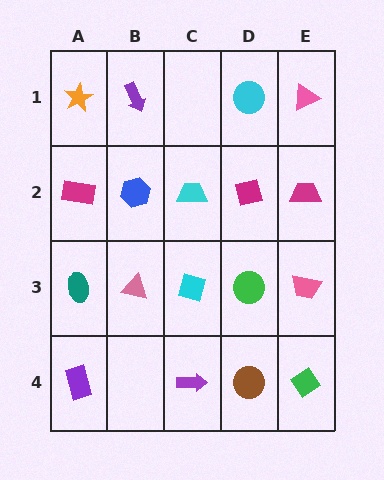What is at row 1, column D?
A cyan circle.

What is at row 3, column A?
A teal ellipse.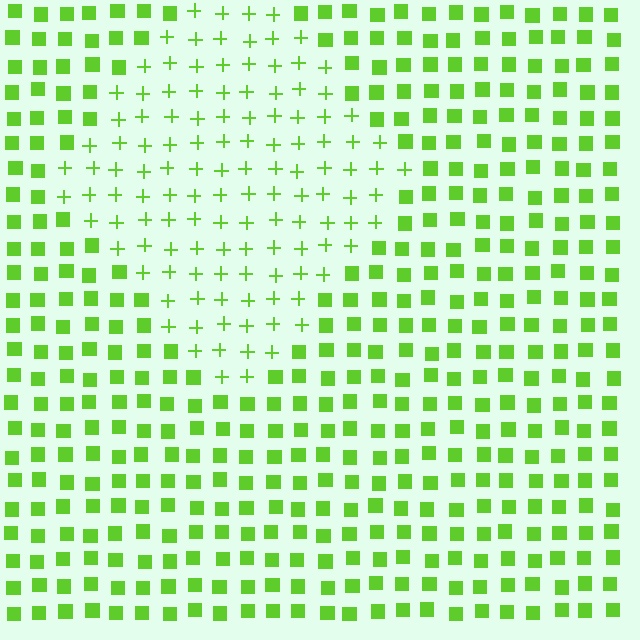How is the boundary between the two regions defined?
The boundary is defined by a change in element shape: plus signs inside vs. squares outside. All elements share the same color and spacing.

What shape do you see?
I see a diamond.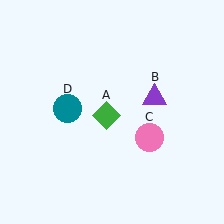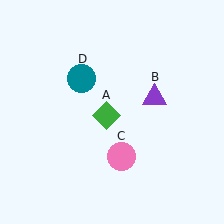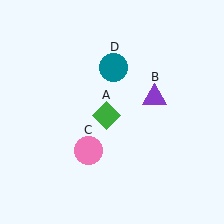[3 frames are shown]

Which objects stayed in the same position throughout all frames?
Green diamond (object A) and purple triangle (object B) remained stationary.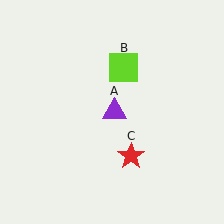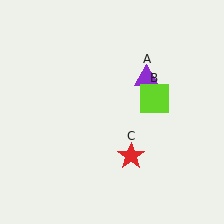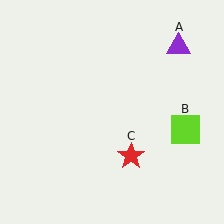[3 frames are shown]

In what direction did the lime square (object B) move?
The lime square (object B) moved down and to the right.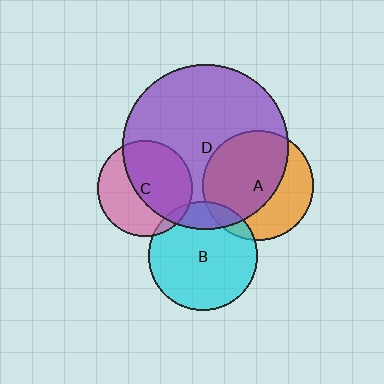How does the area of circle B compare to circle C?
Approximately 1.3 times.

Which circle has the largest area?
Circle D (purple).